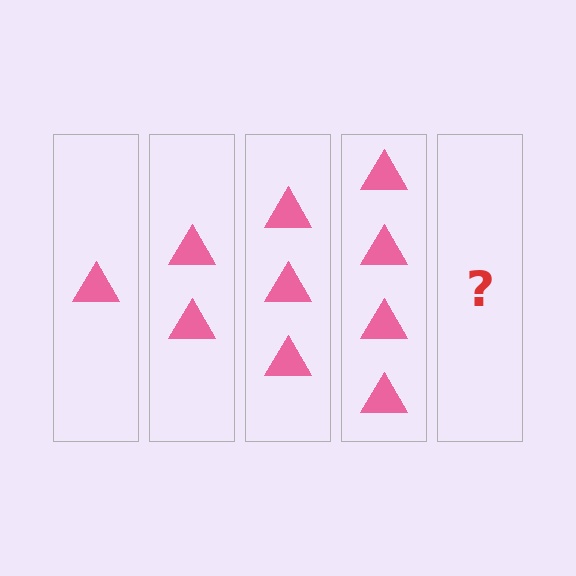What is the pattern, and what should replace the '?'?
The pattern is that each step adds one more triangle. The '?' should be 5 triangles.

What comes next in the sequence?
The next element should be 5 triangles.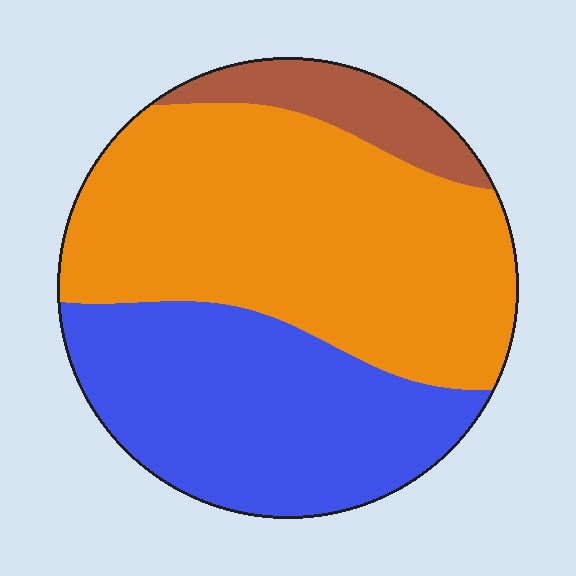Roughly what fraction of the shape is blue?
Blue covers around 35% of the shape.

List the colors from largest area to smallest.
From largest to smallest: orange, blue, brown.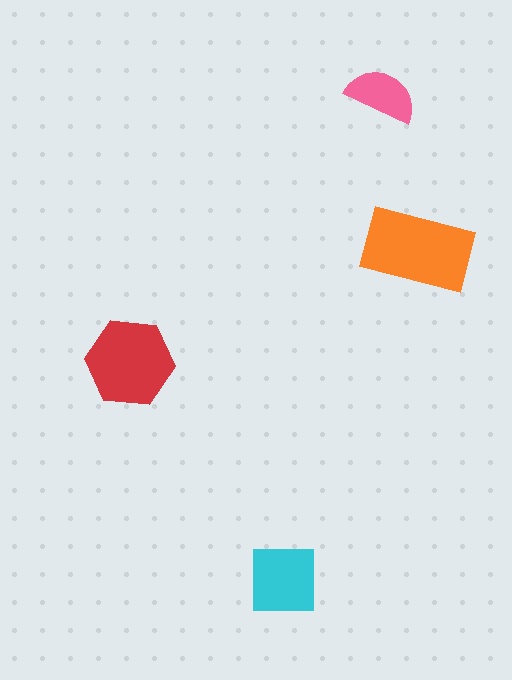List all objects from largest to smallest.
The orange rectangle, the red hexagon, the cyan square, the pink semicircle.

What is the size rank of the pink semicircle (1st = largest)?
4th.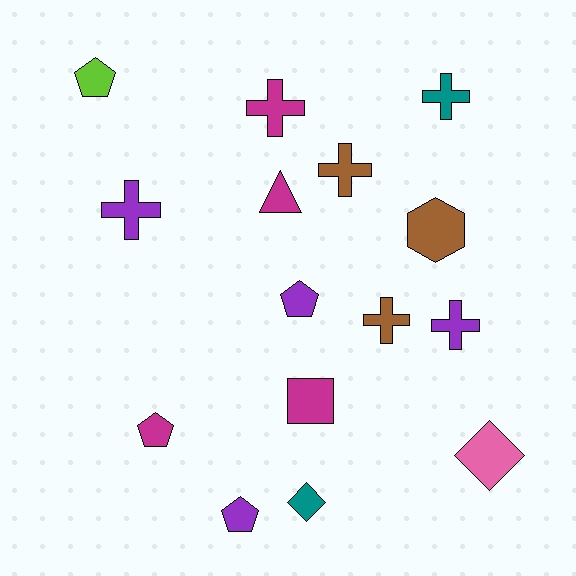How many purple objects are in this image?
There are 4 purple objects.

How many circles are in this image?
There are no circles.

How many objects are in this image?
There are 15 objects.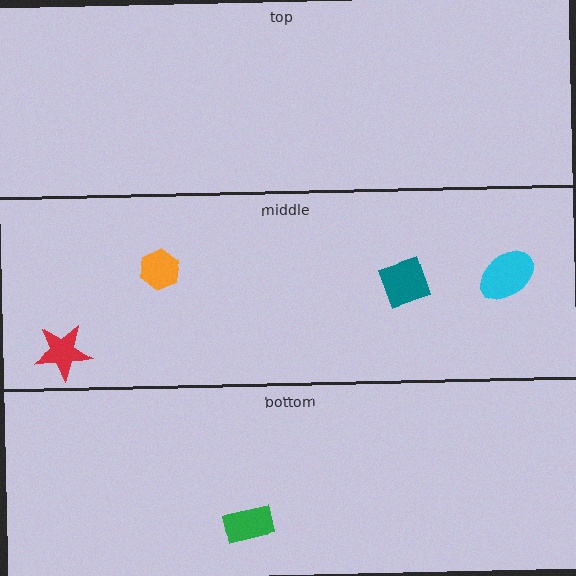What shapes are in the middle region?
The cyan ellipse, the teal square, the orange hexagon, the red star.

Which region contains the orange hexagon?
The middle region.